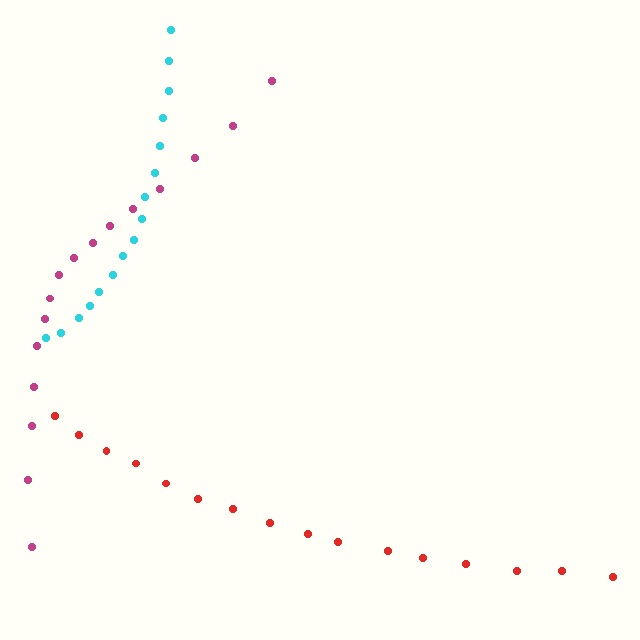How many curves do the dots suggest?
There are 3 distinct paths.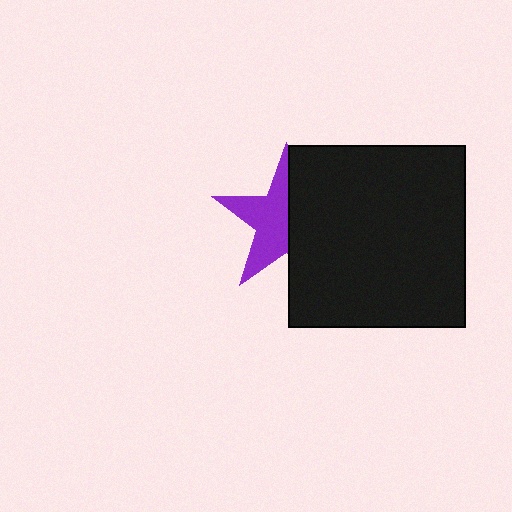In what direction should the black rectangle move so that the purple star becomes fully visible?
The black rectangle should move right. That is the shortest direction to clear the overlap and leave the purple star fully visible.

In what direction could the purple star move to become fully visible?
The purple star could move left. That would shift it out from behind the black rectangle entirely.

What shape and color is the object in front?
The object in front is a black rectangle.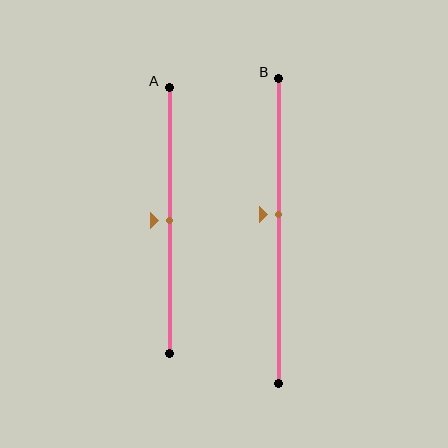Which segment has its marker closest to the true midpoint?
Segment A has its marker closest to the true midpoint.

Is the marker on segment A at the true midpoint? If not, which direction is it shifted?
Yes, the marker on segment A is at the true midpoint.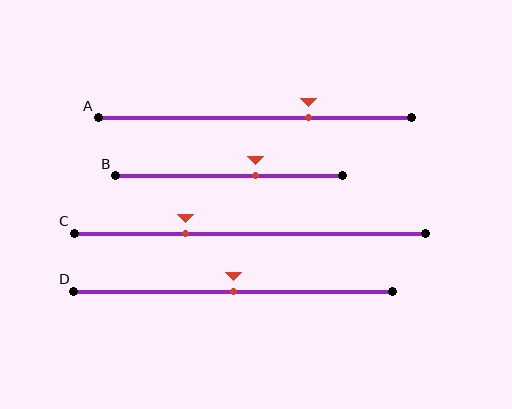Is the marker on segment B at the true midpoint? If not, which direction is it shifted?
No, the marker on segment B is shifted to the right by about 11% of the segment length.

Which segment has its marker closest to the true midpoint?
Segment D has its marker closest to the true midpoint.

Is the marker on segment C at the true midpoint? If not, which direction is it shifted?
No, the marker on segment C is shifted to the left by about 18% of the segment length.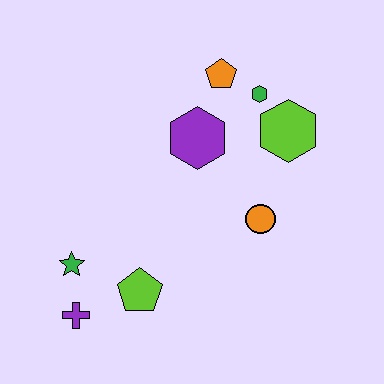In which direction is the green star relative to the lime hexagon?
The green star is to the left of the lime hexagon.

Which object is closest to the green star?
The purple cross is closest to the green star.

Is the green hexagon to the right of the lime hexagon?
No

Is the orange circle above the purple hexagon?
No